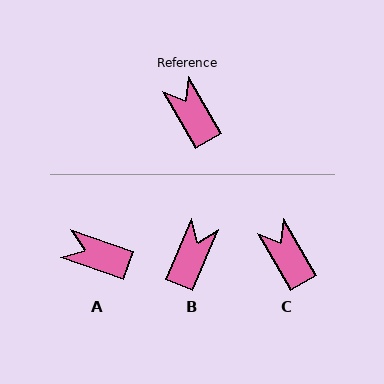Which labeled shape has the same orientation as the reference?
C.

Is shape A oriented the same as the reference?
No, it is off by about 41 degrees.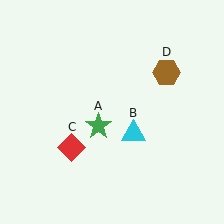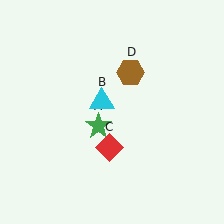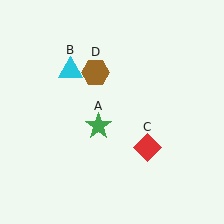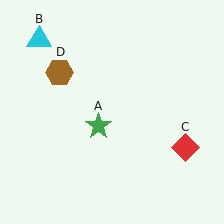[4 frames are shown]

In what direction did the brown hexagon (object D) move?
The brown hexagon (object D) moved left.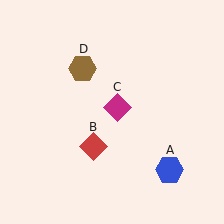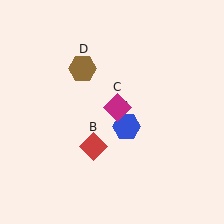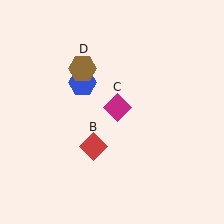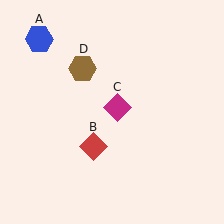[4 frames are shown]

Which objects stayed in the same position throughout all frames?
Red diamond (object B) and magenta diamond (object C) and brown hexagon (object D) remained stationary.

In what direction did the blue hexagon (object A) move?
The blue hexagon (object A) moved up and to the left.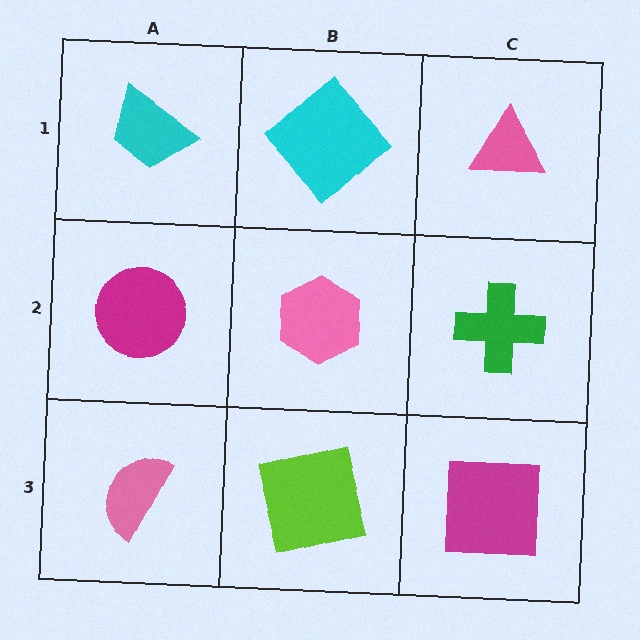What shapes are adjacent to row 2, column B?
A cyan diamond (row 1, column B), a lime square (row 3, column B), a magenta circle (row 2, column A), a green cross (row 2, column C).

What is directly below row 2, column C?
A magenta square.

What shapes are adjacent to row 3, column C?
A green cross (row 2, column C), a lime square (row 3, column B).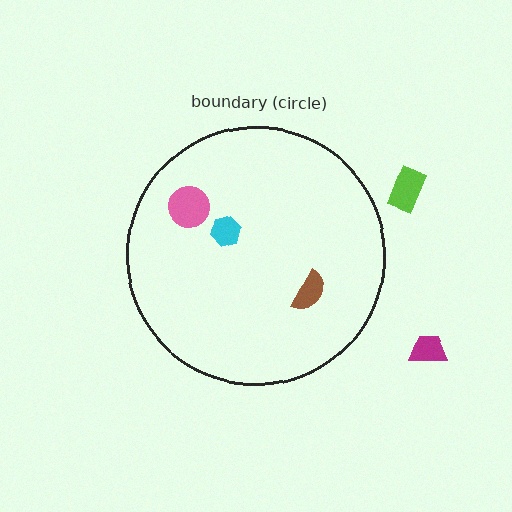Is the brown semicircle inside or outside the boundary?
Inside.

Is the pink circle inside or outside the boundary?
Inside.